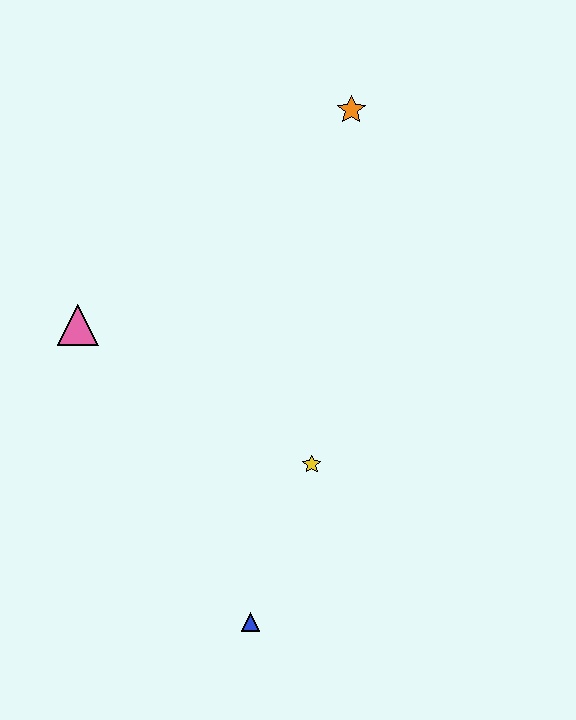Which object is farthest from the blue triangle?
The orange star is farthest from the blue triangle.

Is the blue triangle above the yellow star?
No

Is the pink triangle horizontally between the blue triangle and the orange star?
No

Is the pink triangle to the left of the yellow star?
Yes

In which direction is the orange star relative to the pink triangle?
The orange star is to the right of the pink triangle.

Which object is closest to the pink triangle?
The yellow star is closest to the pink triangle.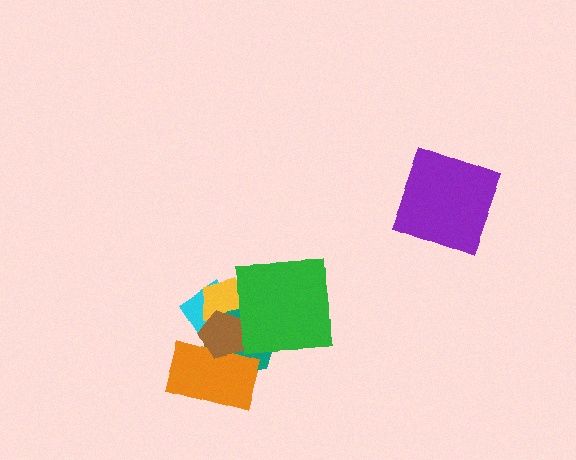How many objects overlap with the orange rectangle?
3 objects overlap with the orange rectangle.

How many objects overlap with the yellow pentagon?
4 objects overlap with the yellow pentagon.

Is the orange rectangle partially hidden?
Yes, it is partially covered by another shape.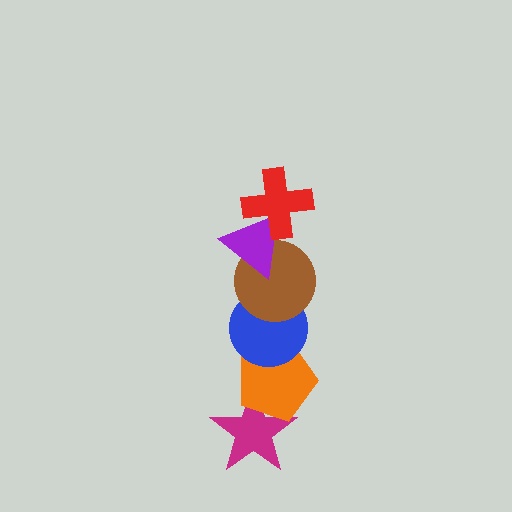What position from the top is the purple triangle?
The purple triangle is 2nd from the top.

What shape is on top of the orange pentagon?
The blue circle is on top of the orange pentagon.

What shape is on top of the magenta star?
The orange pentagon is on top of the magenta star.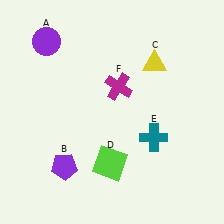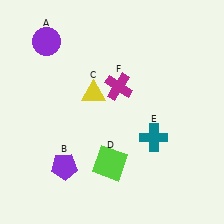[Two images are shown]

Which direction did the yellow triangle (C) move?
The yellow triangle (C) moved left.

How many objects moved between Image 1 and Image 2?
1 object moved between the two images.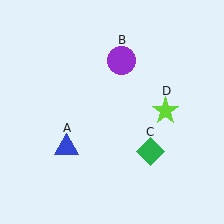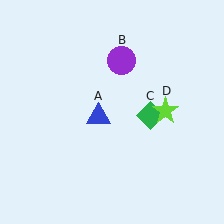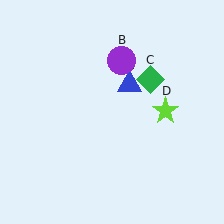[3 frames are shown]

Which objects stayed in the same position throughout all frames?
Purple circle (object B) and lime star (object D) remained stationary.